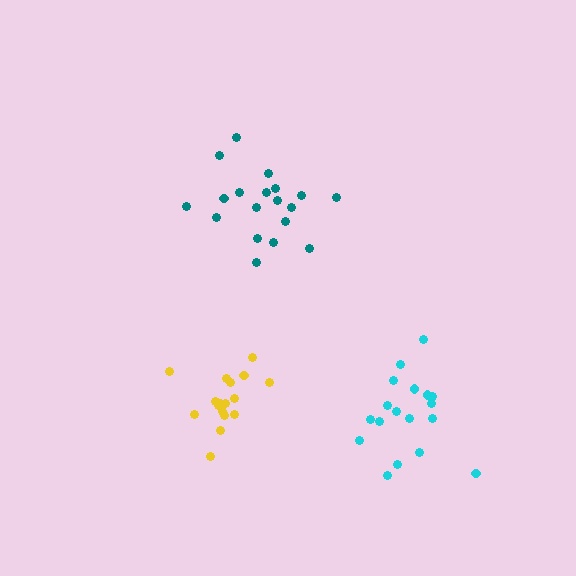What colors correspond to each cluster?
The clusters are colored: teal, yellow, cyan.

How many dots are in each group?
Group 1: 19 dots, Group 2: 17 dots, Group 3: 18 dots (54 total).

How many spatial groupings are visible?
There are 3 spatial groupings.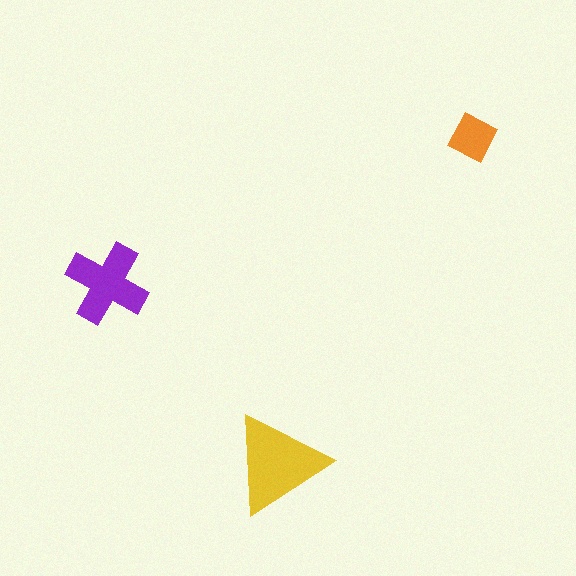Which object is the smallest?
The orange diamond.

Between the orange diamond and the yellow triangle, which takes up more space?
The yellow triangle.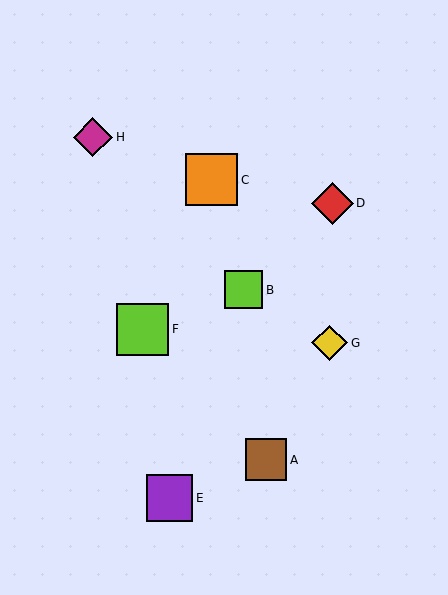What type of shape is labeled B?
Shape B is a lime square.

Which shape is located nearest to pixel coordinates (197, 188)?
The orange square (labeled C) at (212, 180) is nearest to that location.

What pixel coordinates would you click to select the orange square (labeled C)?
Click at (212, 180) to select the orange square C.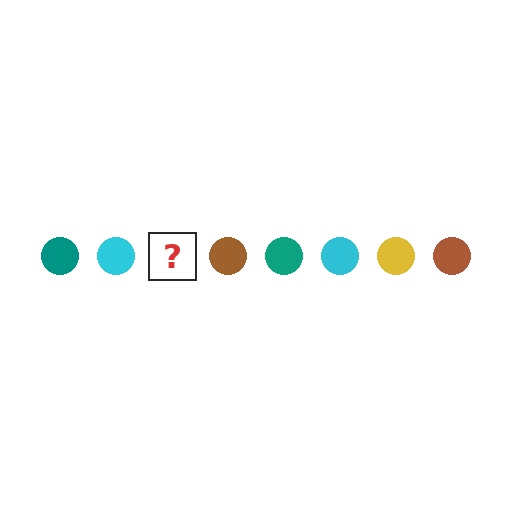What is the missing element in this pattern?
The missing element is a yellow circle.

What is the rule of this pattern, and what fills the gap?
The rule is that the pattern cycles through teal, cyan, yellow, brown circles. The gap should be filled with a yellow circle.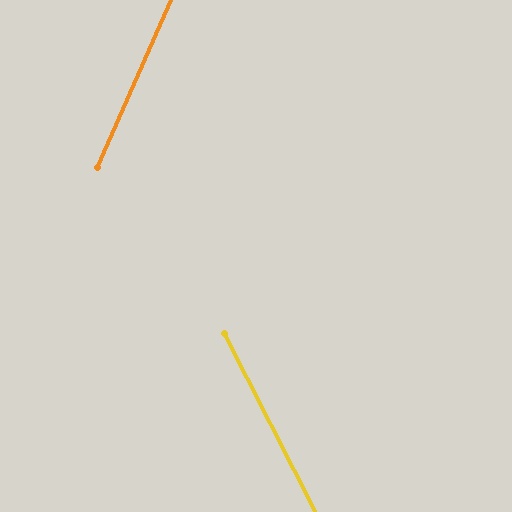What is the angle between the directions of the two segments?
Approximately 51 degrees.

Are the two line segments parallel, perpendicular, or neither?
Neither parallel nor perpendicular — they differ by about 51°.